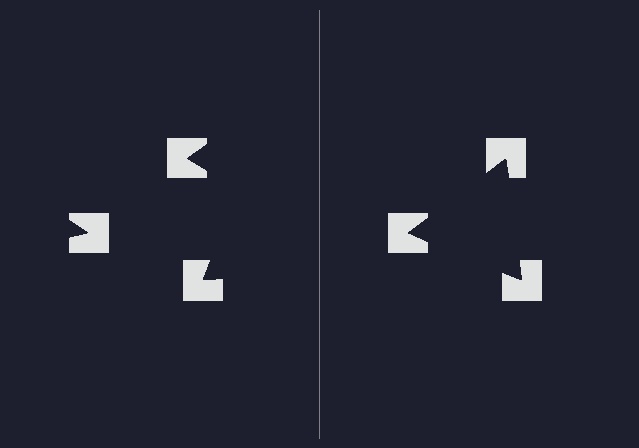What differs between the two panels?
The notched squares are positioned identically on both sides; only the wedge orientations differ. On the right they align to a triangle; on the left they are misaligned.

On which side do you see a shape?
An illusory triangle appears on the right side. On the left side the wedge cuts are rotated, so no coherent shape forms.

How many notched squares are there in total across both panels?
6 — 3 on each side.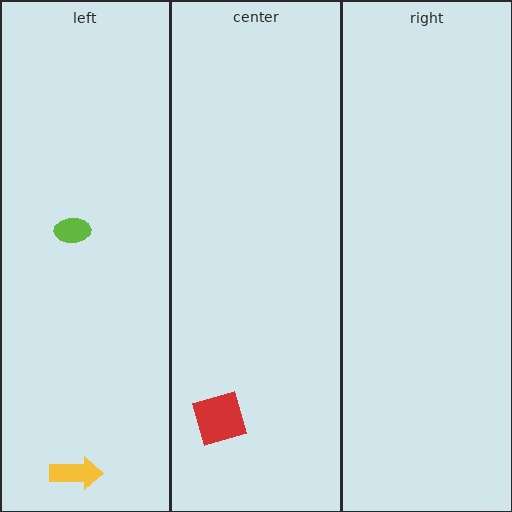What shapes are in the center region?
The red square.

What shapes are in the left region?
The lime ellipse, the yellow arrow.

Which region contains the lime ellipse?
The left region.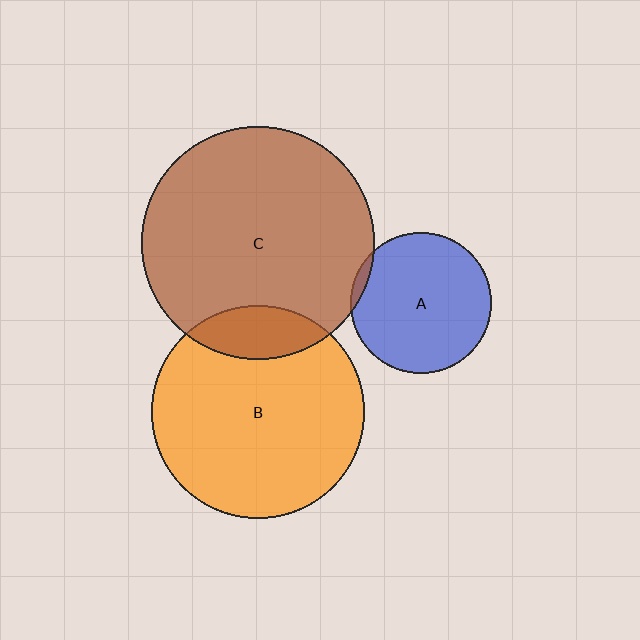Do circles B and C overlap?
Yes.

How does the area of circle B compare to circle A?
Approximately 2.3 times.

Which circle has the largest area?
Circle C (brown).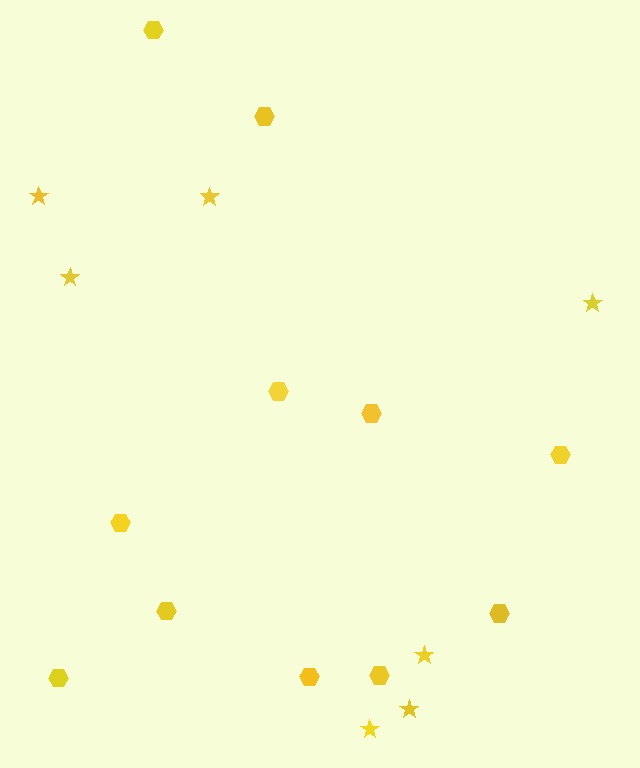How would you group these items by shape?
There are 2 groups: one group of stars (7) and one group of hexagons (11).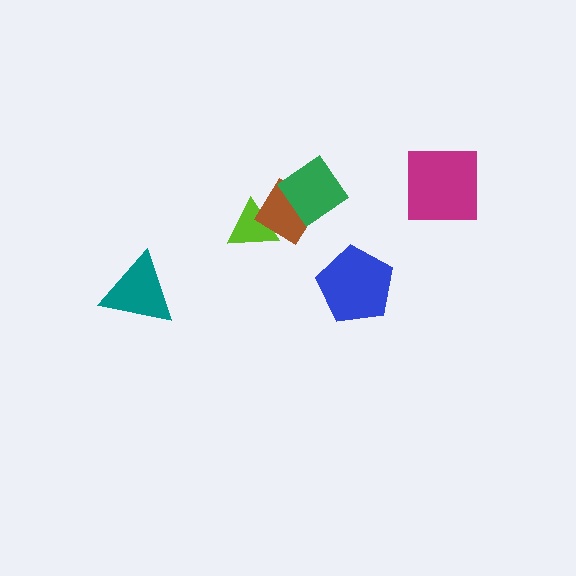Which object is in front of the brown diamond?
The green diamond is in front of the brown diamond.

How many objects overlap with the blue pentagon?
0 objects overlap with the blue pentagon.